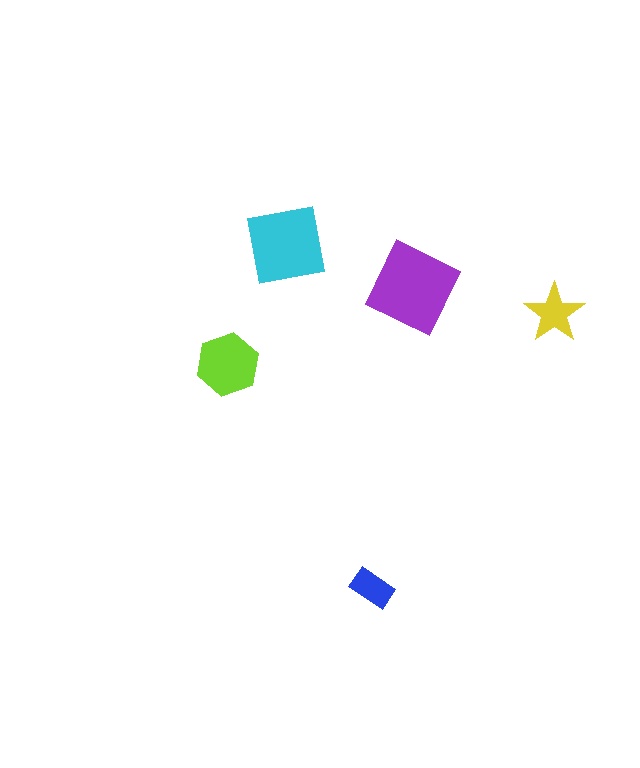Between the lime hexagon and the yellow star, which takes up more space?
The lime hexagon.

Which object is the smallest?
The blue rectangle.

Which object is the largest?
The purple square.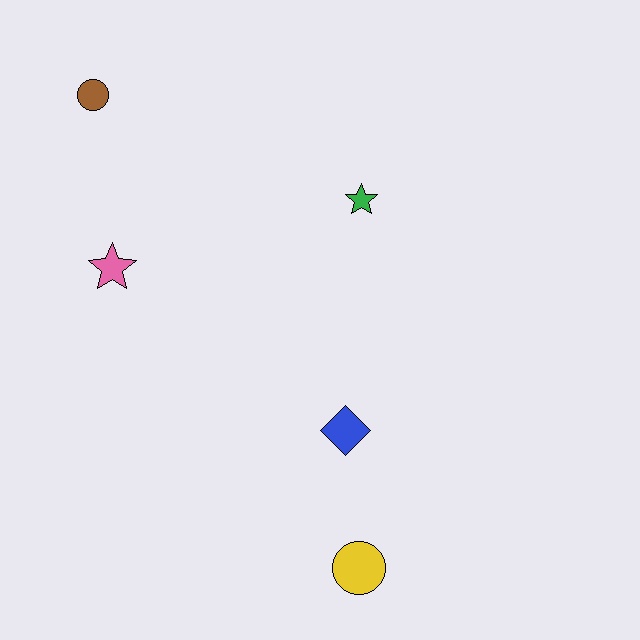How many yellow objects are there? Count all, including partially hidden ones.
There is 1 yellow object.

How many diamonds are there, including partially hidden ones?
There is 1 diamond.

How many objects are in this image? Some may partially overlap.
There are 5 objects.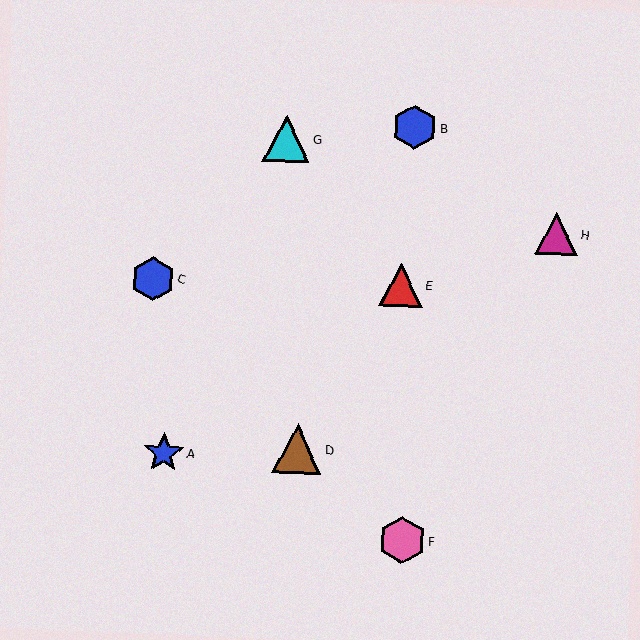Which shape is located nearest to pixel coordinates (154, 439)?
The blue star (labeled A) at (164, 453) is nearest to that location.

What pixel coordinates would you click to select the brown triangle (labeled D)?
Click at (297, 449) to select the brown triangle D.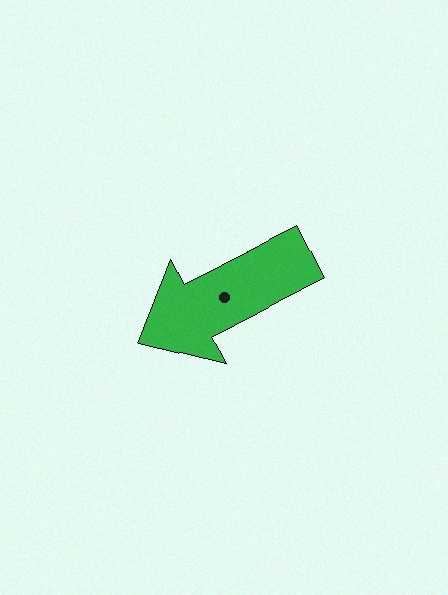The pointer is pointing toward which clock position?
Roughly 8 o'clock.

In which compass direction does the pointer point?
Southwest.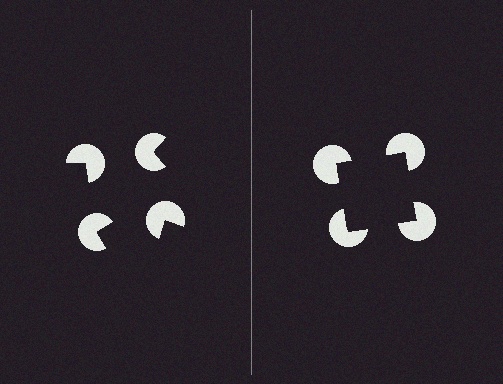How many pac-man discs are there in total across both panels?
8 — 4 on each side.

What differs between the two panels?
The pac-man discs are positioned identically on both sides; only the wedge orientations differ. On the right they align to a square; on the left they are misaligned.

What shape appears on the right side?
An illusory square.